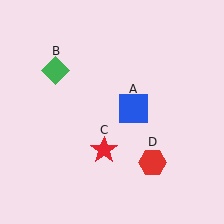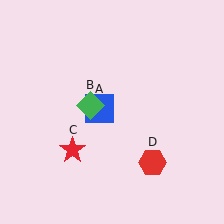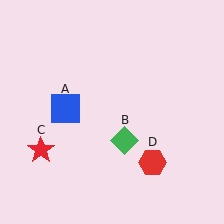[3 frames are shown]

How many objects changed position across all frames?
3 objects changed position: blue square (object A), green diamond (object B), red star (object C).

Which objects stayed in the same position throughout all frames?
Red hexagon (object D) remained stationary.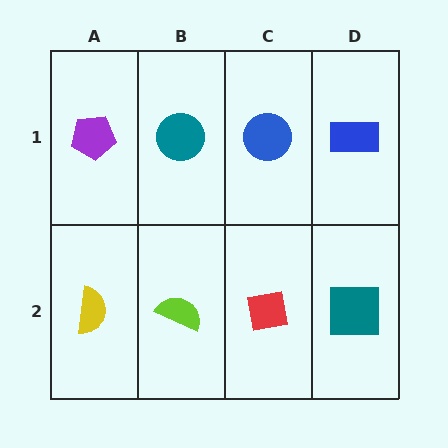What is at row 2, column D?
A teal square.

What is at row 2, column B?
A lime semicircle.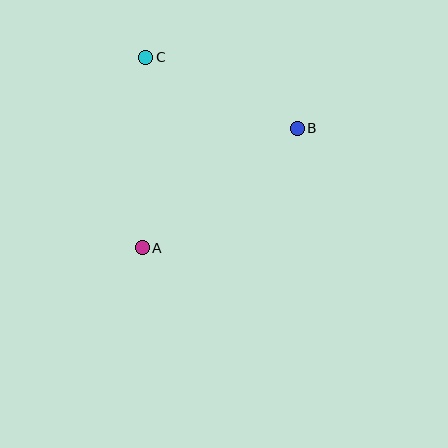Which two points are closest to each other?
Points B and C are closest to each other.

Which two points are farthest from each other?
Points A and B are farthest from each other.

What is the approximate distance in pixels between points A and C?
The distance between A and C is approximately 191 pixels.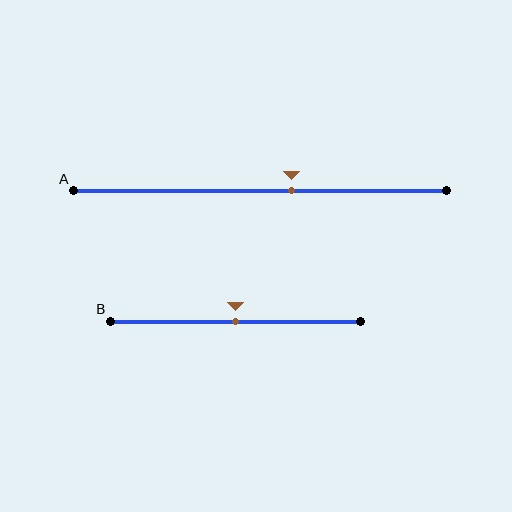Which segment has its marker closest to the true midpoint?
Segment B has its marker closest to the true midpoint.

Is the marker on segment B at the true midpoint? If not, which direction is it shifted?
Yes, the marker on segment B is at the true midpoint.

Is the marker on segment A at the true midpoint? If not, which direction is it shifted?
No, the marker on segment A is shifted to the right by about 9% of the segment length.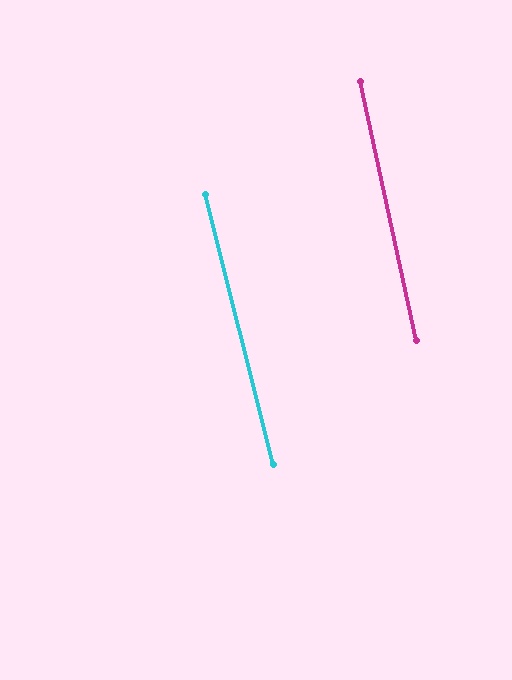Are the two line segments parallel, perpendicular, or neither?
Parallel — their directions differ by only 1.8°.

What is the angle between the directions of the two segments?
Approximately 2 degrees.